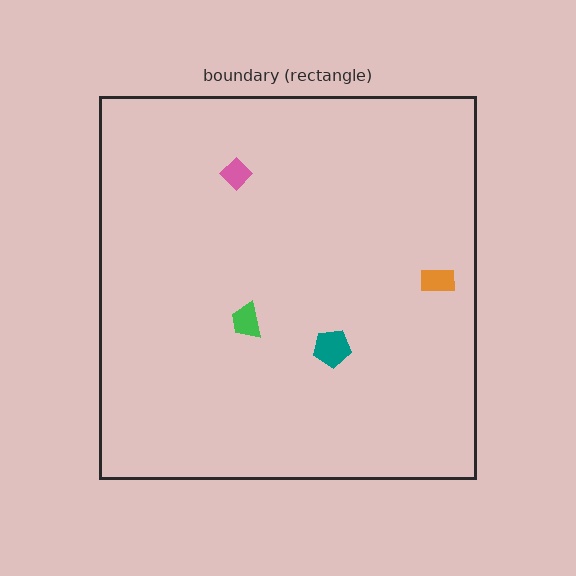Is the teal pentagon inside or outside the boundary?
Inside.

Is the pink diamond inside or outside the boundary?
Inside.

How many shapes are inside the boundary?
4 inside, 0 outside.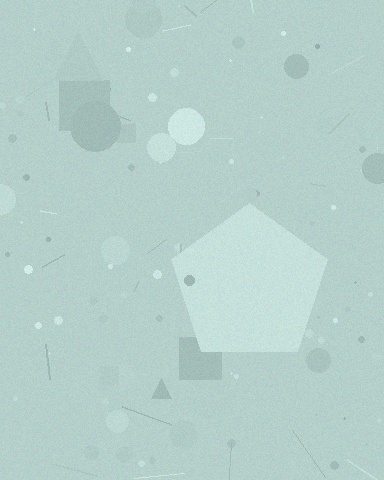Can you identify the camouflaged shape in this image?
The camouflaged shape is a pentagon.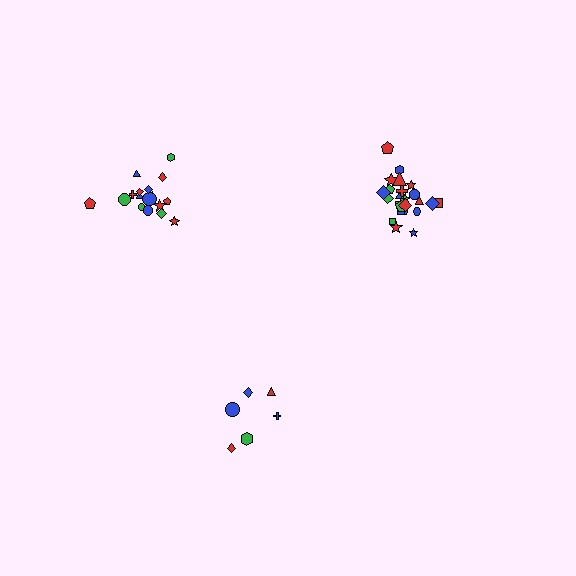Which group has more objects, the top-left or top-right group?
The top-right group.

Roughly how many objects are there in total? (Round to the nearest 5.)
Roughly 50 objects in total.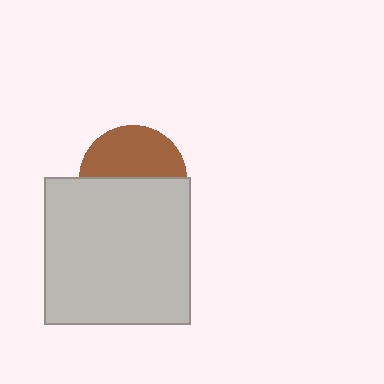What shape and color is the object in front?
The object in front is a light gray square.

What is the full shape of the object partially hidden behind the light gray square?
The partially hidden object is a brown circle.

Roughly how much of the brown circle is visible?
About half of it is visible (roughly 48%).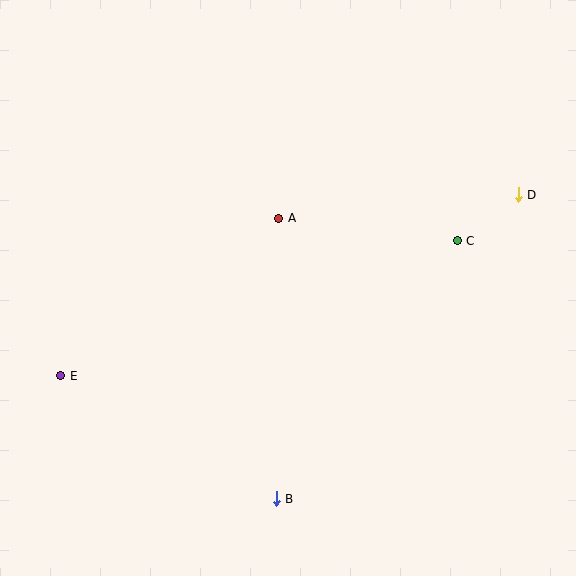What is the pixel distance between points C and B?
The distance between C and B is 315 pixels.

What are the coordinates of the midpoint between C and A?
The midpoint between C and A is at (368, 229).